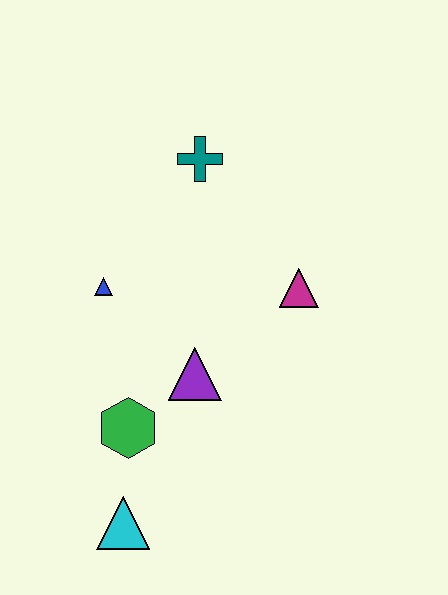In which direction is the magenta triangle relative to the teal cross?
The magenta triangle is below the teal cross.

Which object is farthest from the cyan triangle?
The teal cross is farthest from the cyan triangle.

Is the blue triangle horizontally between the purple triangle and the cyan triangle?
No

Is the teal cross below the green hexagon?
No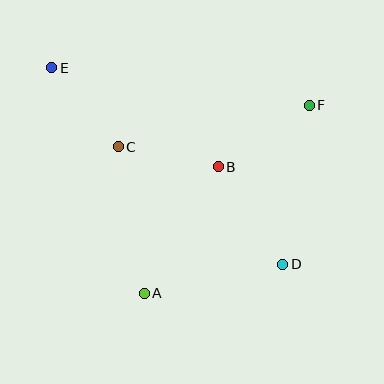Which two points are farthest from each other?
Points D and E are farthest from each other.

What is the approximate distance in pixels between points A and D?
The distance between A and D is approximately 141 pixels.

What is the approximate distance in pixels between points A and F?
The distance between A and F is approximately 250 pixels.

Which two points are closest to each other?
Points B and C are closest to each other.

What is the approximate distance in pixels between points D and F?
The distance between D and F is approximately 162 pixels.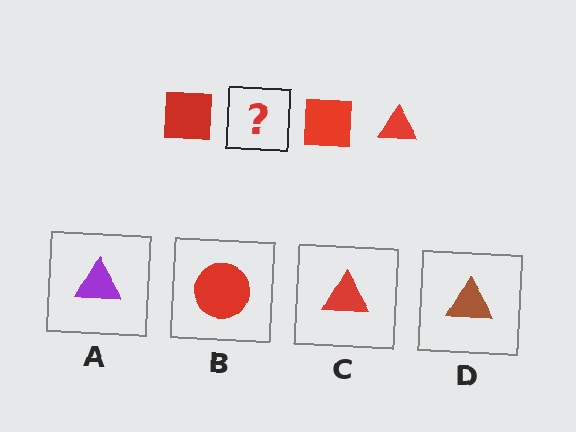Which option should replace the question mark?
Option C.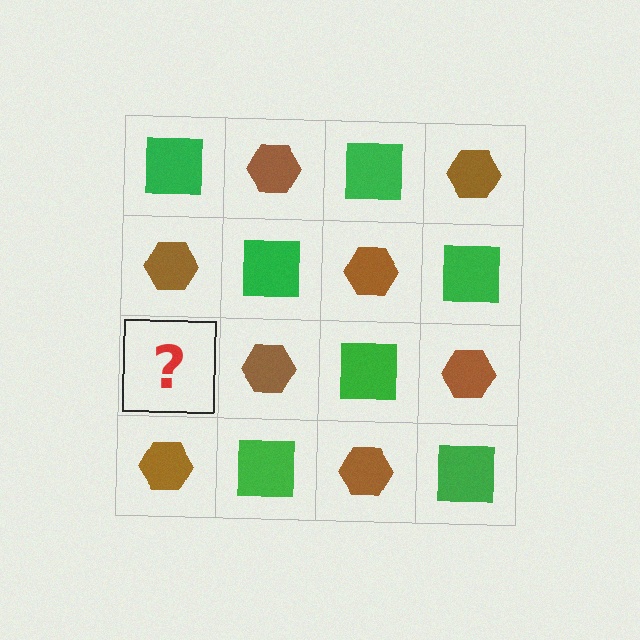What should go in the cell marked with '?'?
The missing cell should contain a green square.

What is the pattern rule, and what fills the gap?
The rule is that it alternates green square and brown hexagon in a checkerboard pattern. The gap should be filled with a green square.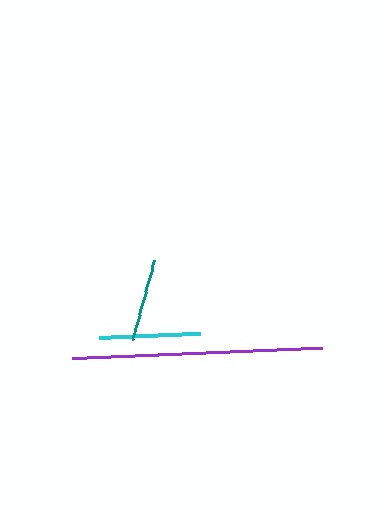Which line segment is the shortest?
The teal line is the shortest at approximately 83 pixels.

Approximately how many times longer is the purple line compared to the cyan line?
The purple line is approximately 2.5 times the length of the cyan line.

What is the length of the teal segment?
The teal segment is approximately 83 pixels long.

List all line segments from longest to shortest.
From longest to shortest: purple, cyan, teal.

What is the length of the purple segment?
The purple segment is approximately 249 pixels long.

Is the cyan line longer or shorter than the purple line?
The purple line is longer than the cyan line.